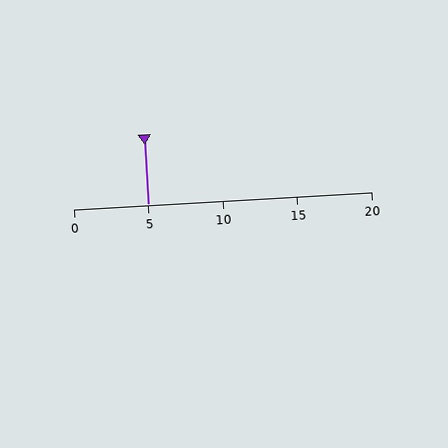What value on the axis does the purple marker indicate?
The marker indicates approximately 5.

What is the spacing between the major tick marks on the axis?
The major ticks are spaced 5 apart.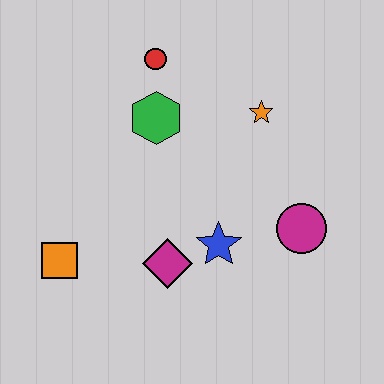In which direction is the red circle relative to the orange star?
The red circle is to the left of the orange star.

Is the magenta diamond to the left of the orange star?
Yes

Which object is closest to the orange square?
The magenta diamond is closest to the orange square.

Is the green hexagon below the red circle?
Yes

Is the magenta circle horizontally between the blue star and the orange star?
No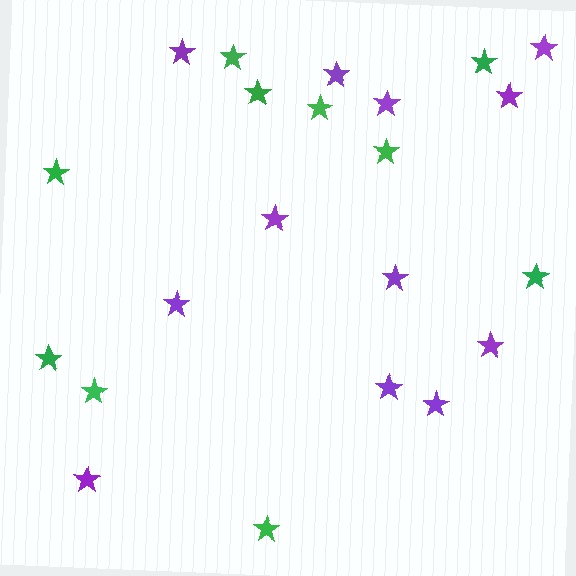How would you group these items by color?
There are 2 groups: one group of purple stars (12) and one group of green stars (10).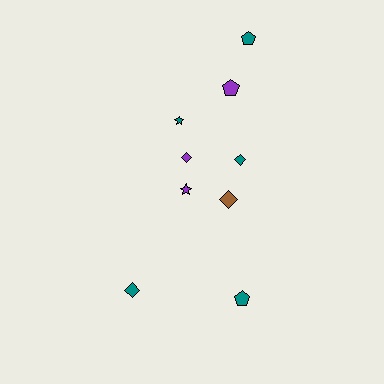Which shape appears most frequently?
Diamond, with 4 objects.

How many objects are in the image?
There are 9 objects.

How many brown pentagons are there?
There are no brown pentagons.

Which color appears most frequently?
Teal, with 5 objects.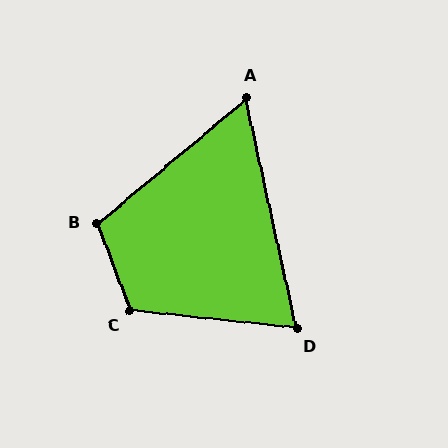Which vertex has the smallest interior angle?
A, at approximately 63 degrees.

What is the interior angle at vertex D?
Approximately 71 degrees (acute).